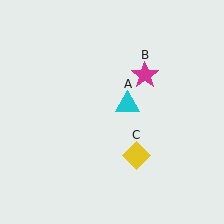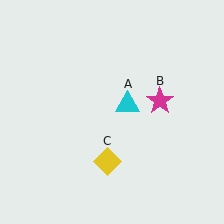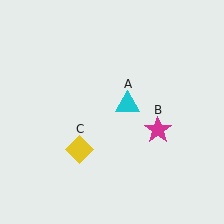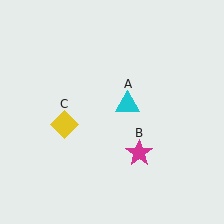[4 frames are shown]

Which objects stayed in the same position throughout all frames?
Cyan triangle (object A) remained stationary.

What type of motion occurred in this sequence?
The magenta star (object B), yellow diamond (object C) rotated clockwise around the center of the scene.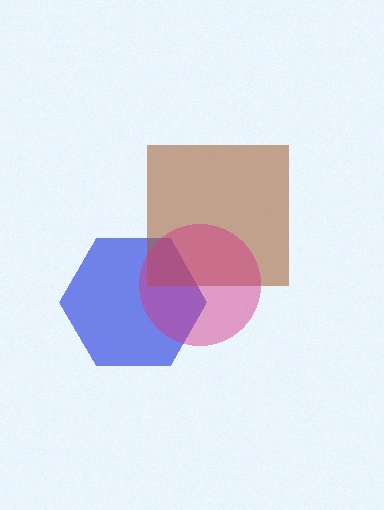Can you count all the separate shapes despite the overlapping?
Yes, there are 3 separate shapes.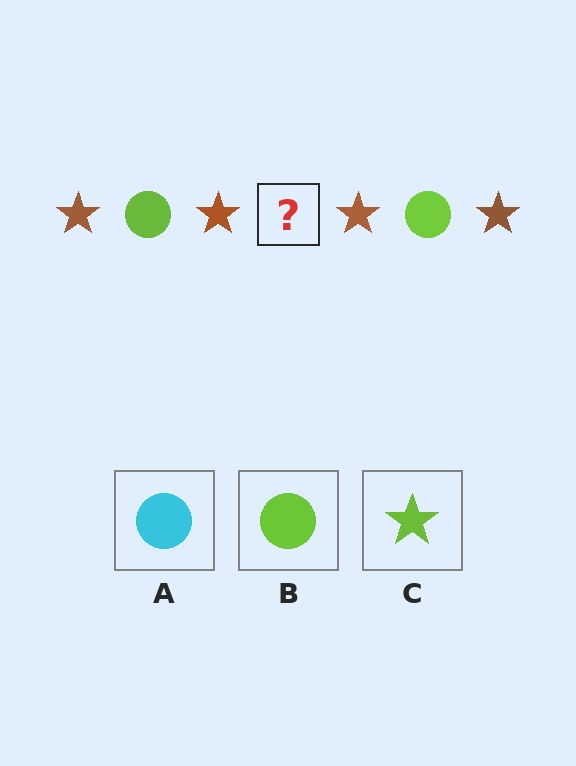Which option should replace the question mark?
Option B.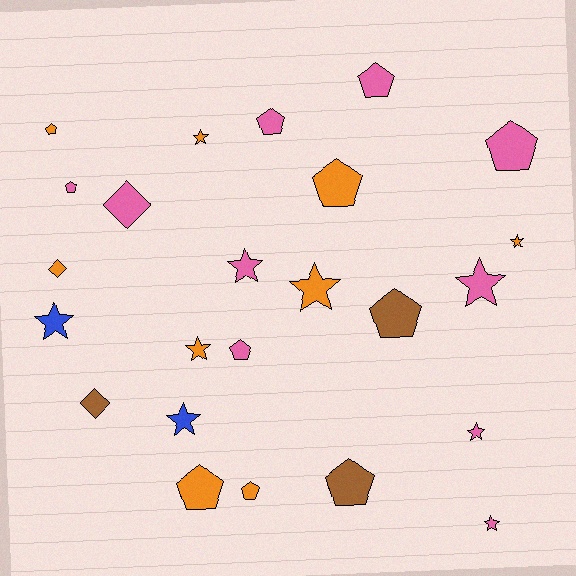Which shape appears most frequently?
Pentagon, with 11 objects.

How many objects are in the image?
There are 24 objects.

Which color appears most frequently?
Pink, with 10 objects.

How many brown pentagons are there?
There are 2 brown pentagons.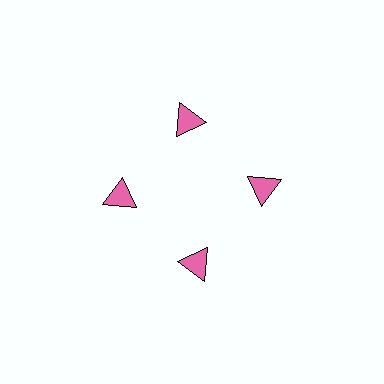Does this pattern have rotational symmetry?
Yes, this pattern has 4-fold rotational symmetry. It looks the same after rotating 90 degrees around the center.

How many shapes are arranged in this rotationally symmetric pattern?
There are 4 shapes, arranged in 4 groups of 1.